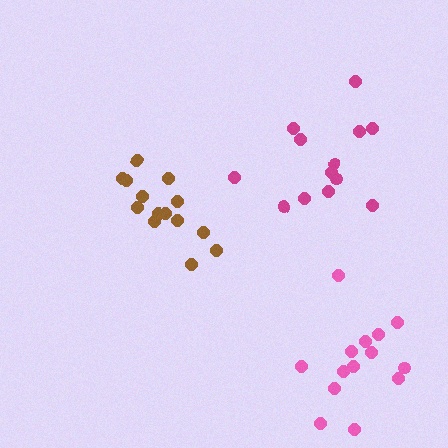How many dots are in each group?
Group 1: 14 dots, Group 2: 13 dots, Group 3: 14 dots (41 total).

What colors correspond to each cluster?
The clusters are colored: brown, magenta, pink.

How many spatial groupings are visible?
There are 3 spatial groupings.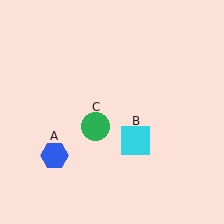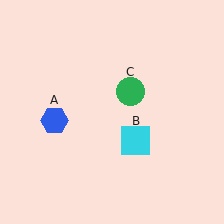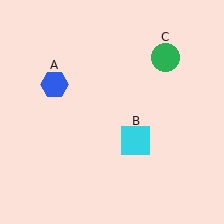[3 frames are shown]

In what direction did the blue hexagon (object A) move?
The blue hexagon (object A) moved up.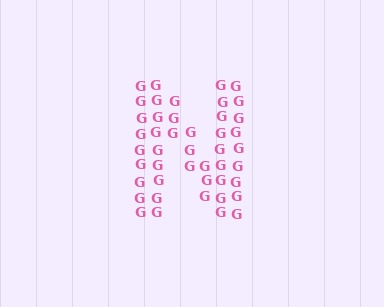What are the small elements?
The small elements are letter G's.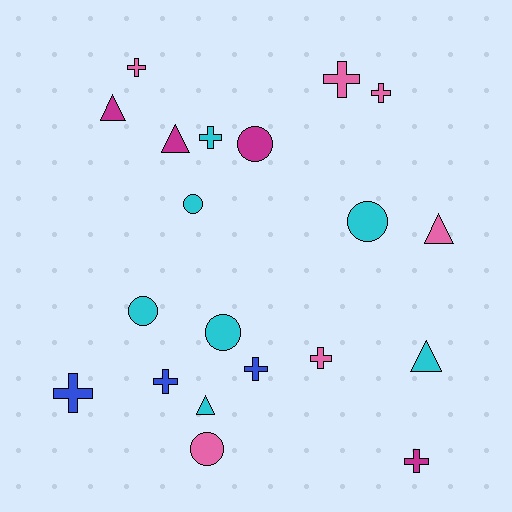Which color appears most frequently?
Cyan, with 7 objects.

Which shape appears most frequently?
Cross, with 9 objects.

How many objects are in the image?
There are 20 objects.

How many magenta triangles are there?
There are 2 magenta triangles.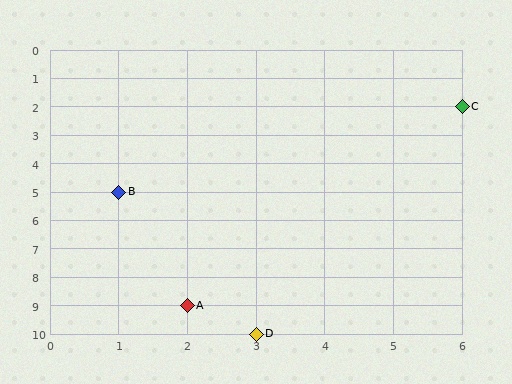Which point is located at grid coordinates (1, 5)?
Point B is at (1, 5).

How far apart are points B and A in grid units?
Points B and A are 1 column and 4 rows apart (about 4.1 grid units diagonally).